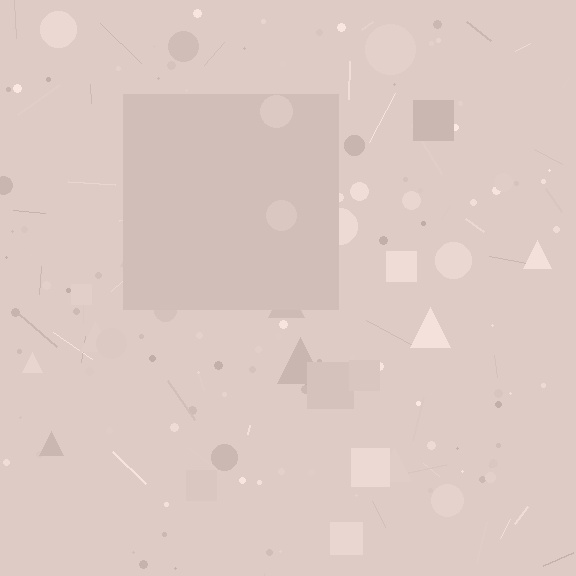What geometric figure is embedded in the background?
A square is embedded in the background.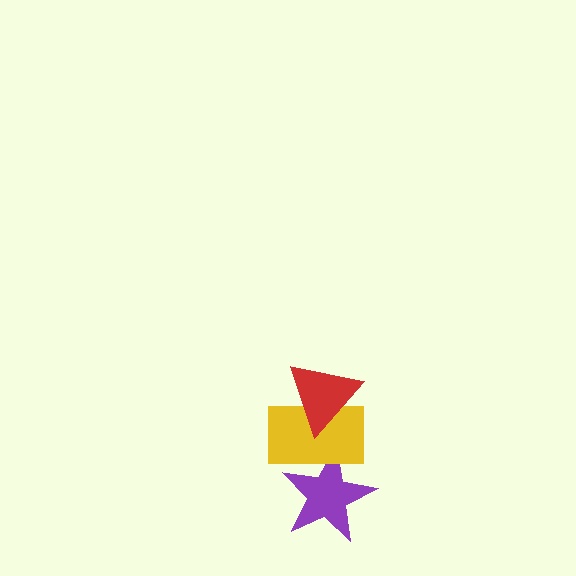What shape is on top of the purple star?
The yellow rectangle is on top of the purple star.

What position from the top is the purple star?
The purple star is 3rd from the top.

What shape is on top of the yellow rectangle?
The red triangle is on top of the yellow rectangle.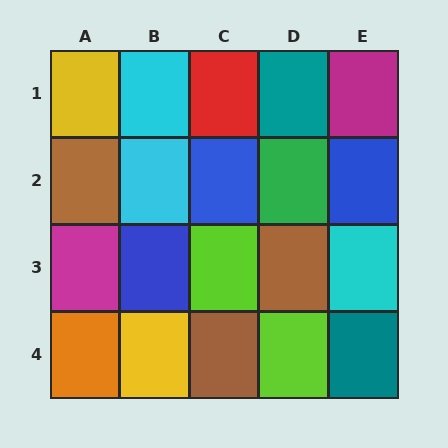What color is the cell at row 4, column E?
Teal.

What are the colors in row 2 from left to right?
Brown, cyan, blue, green, blue.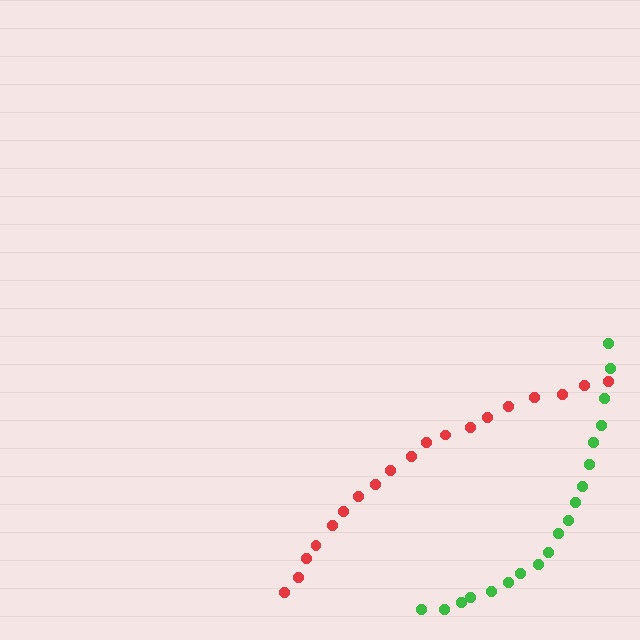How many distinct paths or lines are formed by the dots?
There are 2 distinct paths.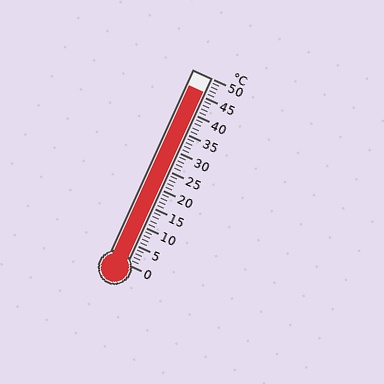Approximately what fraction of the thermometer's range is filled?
The thermometer is filled to approximately 90% of its range.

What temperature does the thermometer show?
The thermometer shows approximately 46°C.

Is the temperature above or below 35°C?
The temperature is above 35°C.